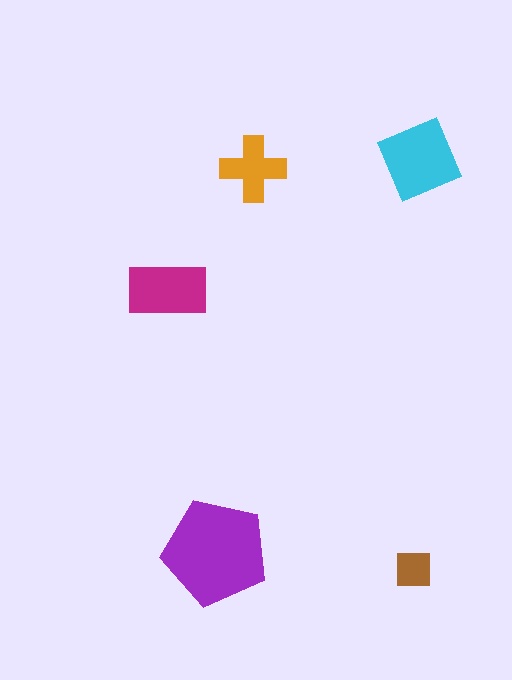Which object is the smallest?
The brown square.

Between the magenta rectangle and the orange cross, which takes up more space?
The magenta rectangle.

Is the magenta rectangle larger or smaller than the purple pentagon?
Smaller.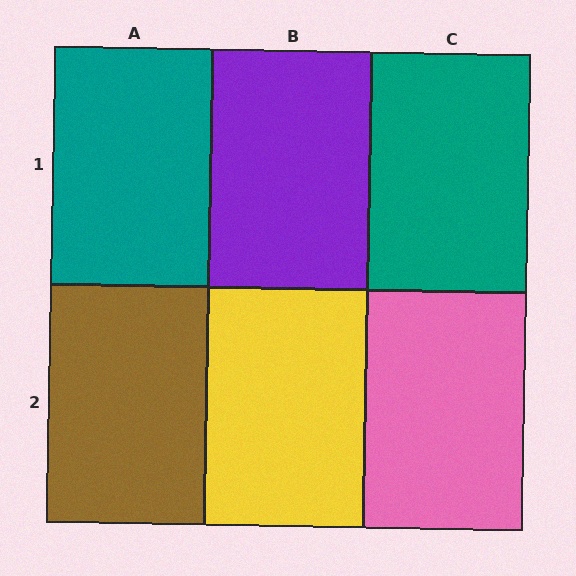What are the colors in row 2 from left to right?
Brown, yellow, pink.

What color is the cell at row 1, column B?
Purple.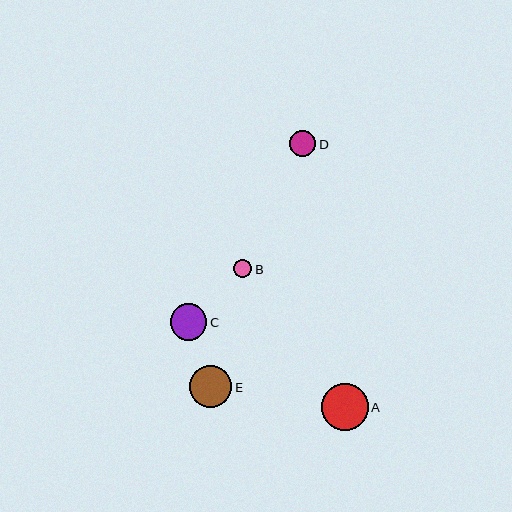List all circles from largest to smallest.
From largest to smallest: A, E, C, D, B.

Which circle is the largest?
Circle A is the largest with a size of approximately 46 pixels.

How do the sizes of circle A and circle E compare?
Circle A and circle E are approximately the same size.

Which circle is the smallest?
Circle B is the smallest with a size of approximately 18 pixels.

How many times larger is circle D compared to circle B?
Circle D is approximately 1.4 times the size of circle B.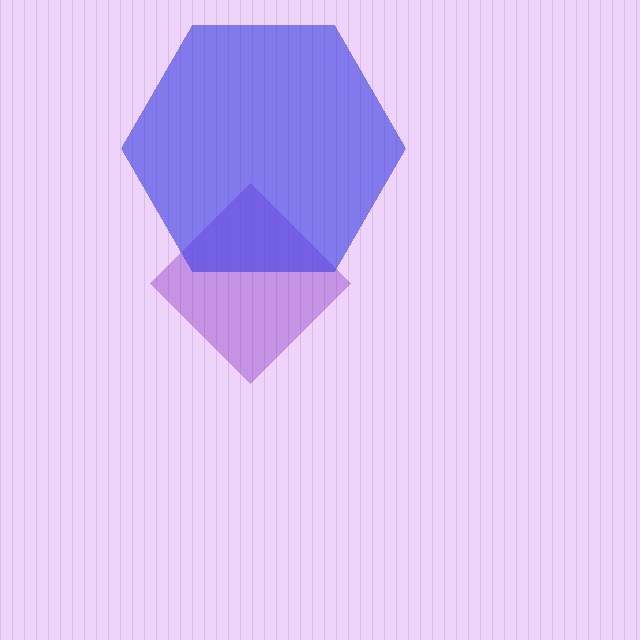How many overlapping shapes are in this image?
There are 2 overlapping shapes in the image.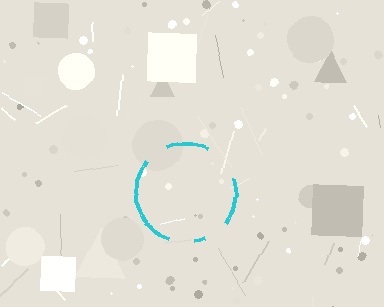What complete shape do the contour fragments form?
The contour fragments form a circle.